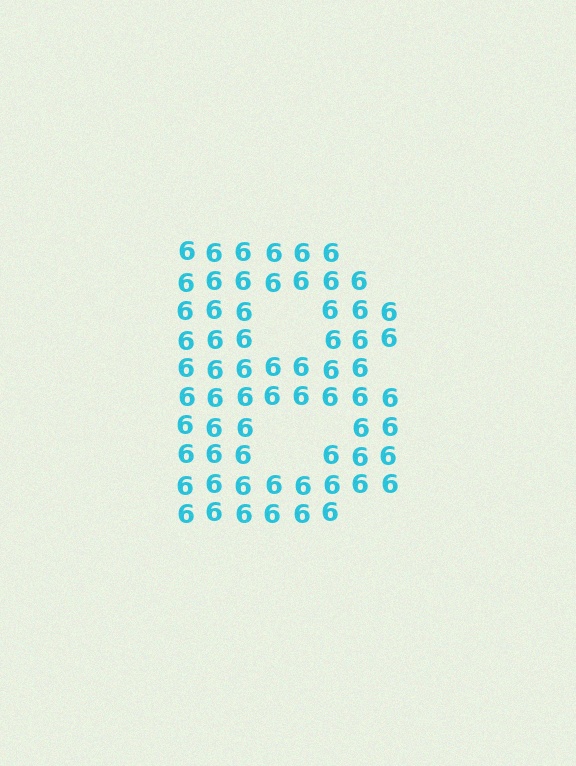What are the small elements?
The small elements are digit 6's.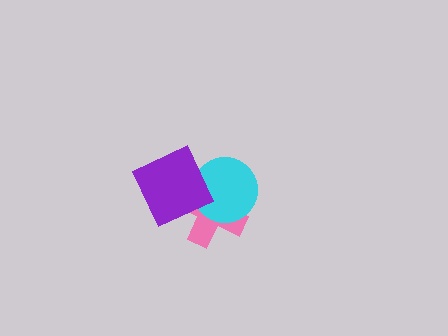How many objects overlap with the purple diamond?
2 objects overlap with the purple diamond.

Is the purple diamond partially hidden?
No, no other shape covers it.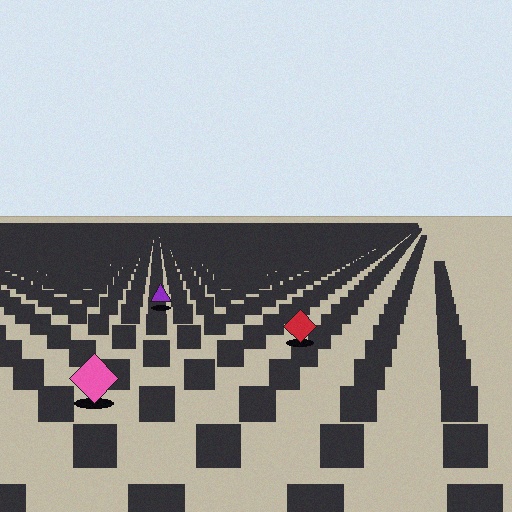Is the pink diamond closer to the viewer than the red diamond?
Yes. The pink diamond is closer — you can tell from the texture gradient: the ground texture is coarser near it.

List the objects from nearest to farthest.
From nearest to farthest: the pink diamond, the red diamond, the purple triangle.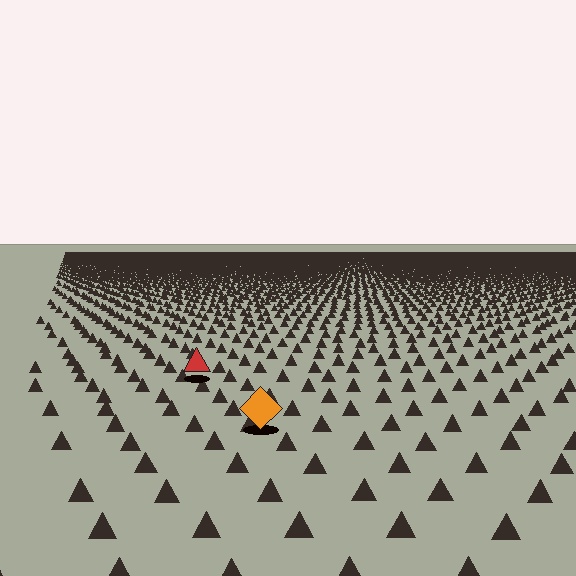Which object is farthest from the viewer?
The red triangle is farthest from the viewer. It appears smaller and the ground texture around it is denser.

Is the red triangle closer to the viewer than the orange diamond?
No. The orange diamond is closer — you can tell from the texture gradient: the ground texture is coarser near it.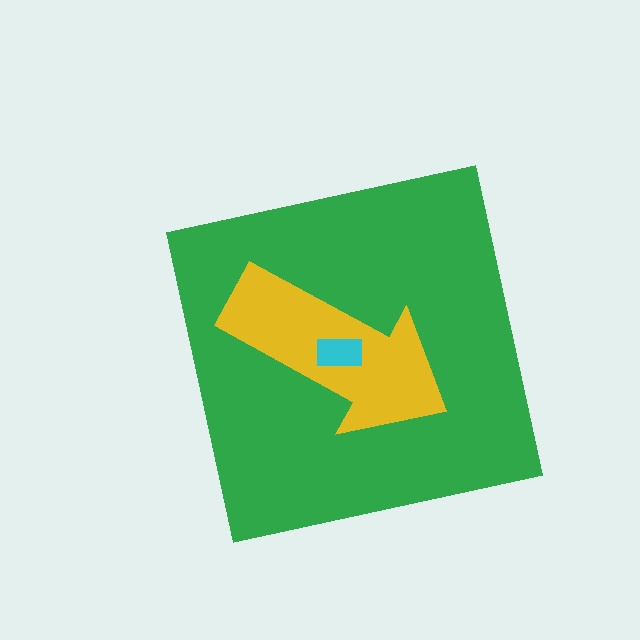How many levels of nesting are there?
3.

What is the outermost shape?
The green square.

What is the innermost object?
The cyan rectangle.